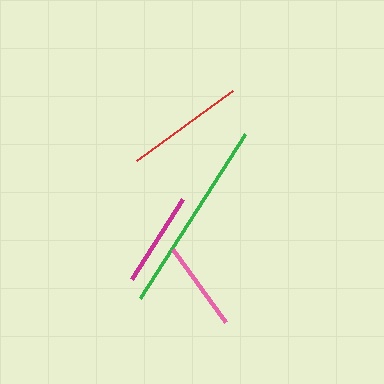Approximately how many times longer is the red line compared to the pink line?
The red line is approximately 1.3 times the length of the pink line.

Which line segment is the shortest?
The pink line is the shortest at approximately 90 pixels.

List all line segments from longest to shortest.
From longest to shortest: green, red, magenta, pink.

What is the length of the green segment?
The green segment is approximately 195 pixels long.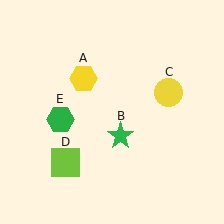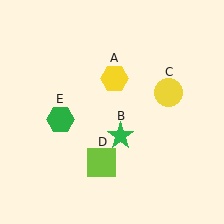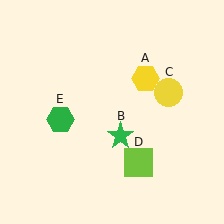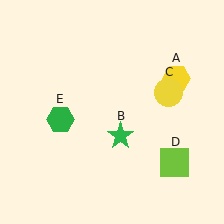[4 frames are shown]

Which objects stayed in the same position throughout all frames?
Green star (object B) and yellow circle (object C) and green hexagon (object E) remained stationary.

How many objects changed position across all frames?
2 objects changed position: yellow hexagon (object A), lime square (object D).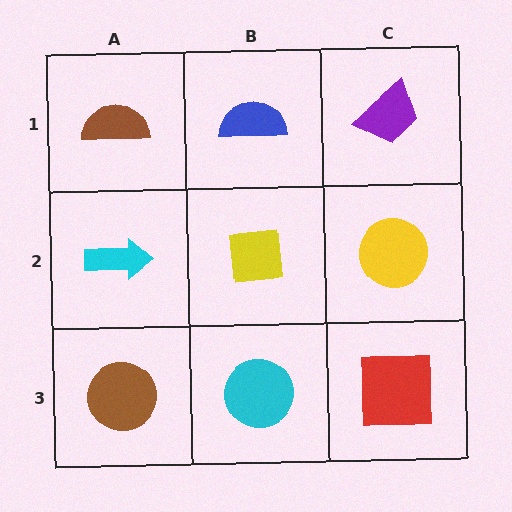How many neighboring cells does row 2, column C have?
3.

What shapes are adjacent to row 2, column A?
A brown semicircle (row 1, column A), a brown circle (row 3, column A), a yellow square (row 2, column B).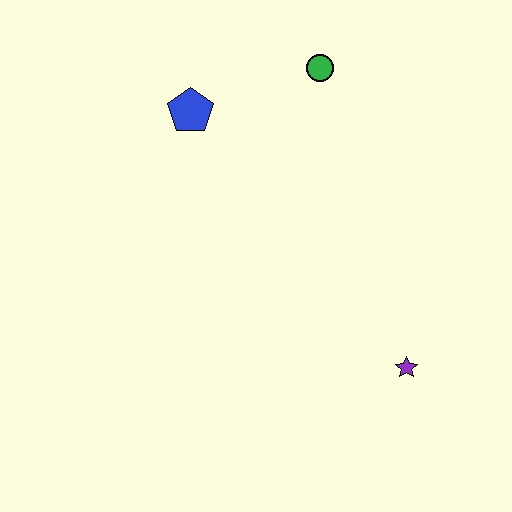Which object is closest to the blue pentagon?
The green circle is closest to the blue pentagon.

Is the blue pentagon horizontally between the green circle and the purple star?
No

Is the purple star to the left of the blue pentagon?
No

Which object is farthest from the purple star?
The blue pentagon is farthest from the purple star.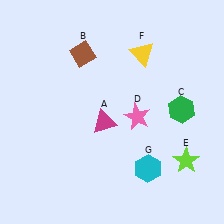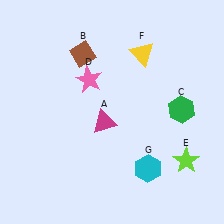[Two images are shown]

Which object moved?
The pink star (D) moved left.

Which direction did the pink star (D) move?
The pink star (D) moved left.